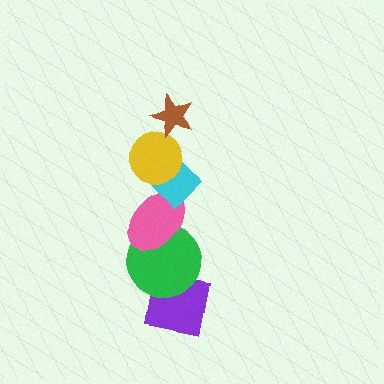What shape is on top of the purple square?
The green circle is on top of the purple square.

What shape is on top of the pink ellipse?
The cyan rectangle is on top of the pink ellipse.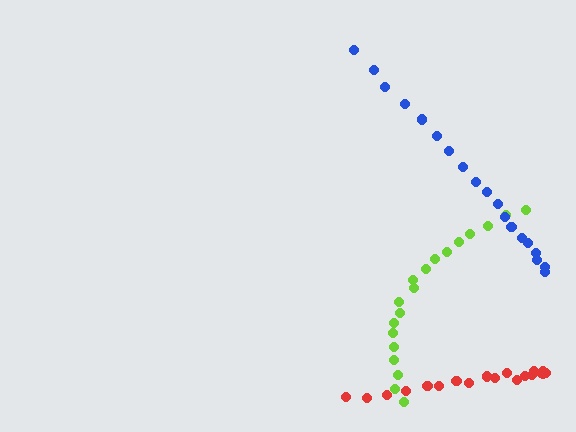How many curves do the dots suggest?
There are 3 distinct paths.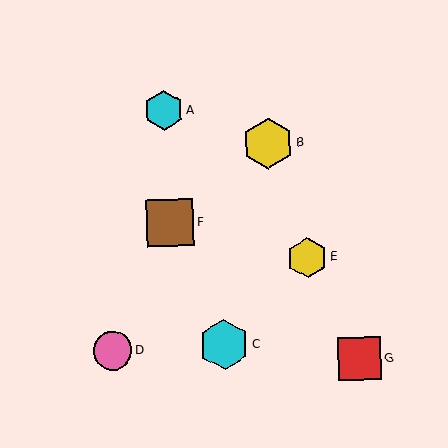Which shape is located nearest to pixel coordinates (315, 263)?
The yellow hexagon (labeled E) at (307, 258) is nearest to that location.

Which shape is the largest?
The yellow hexagon (labeled B) is the largest.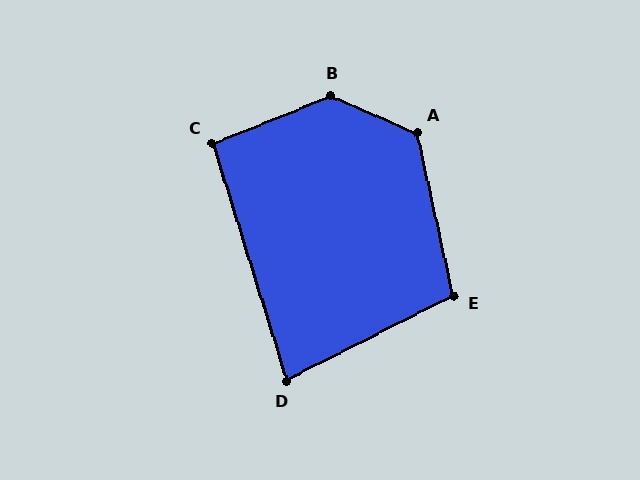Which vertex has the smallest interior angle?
D, at approximately 80 degrees.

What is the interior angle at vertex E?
Approximately 104 degrees (obtuse).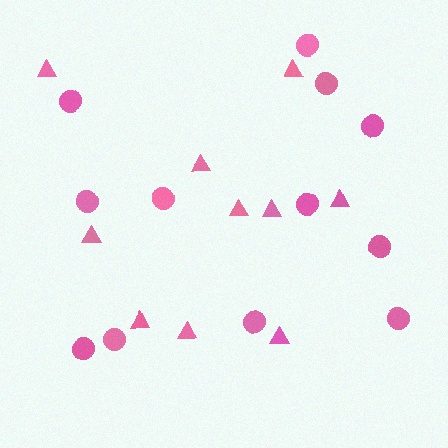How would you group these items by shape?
There are 2 groups: one group of triangles (10) and one group of circles (12).